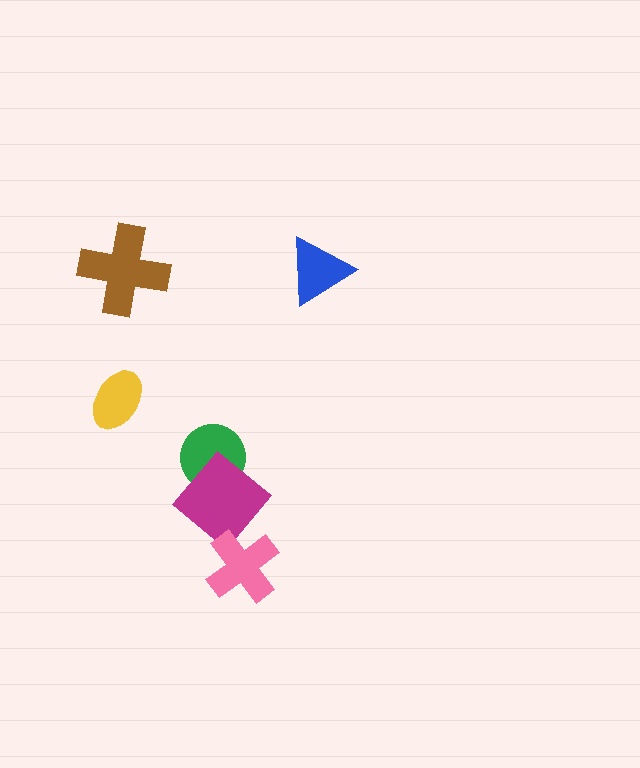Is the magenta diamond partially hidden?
Yes, it is partially covered by another shape.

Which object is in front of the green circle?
The magenta diamond is in front of the green circle.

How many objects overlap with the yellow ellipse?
0 objects overlap with the yellow ellipse.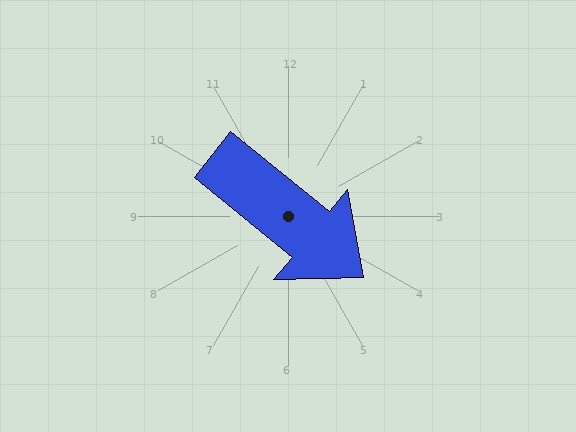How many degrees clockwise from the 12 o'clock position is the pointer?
Approximately 129 degrees.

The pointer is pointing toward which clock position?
Roughly 4 o'clock.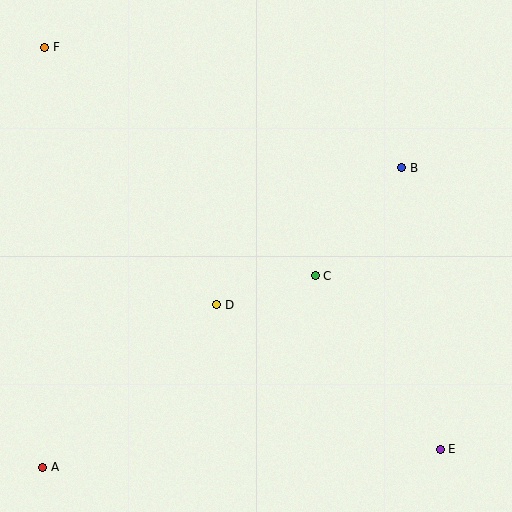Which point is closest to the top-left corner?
Point F is closest to the top-left corner.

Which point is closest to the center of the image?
Point C at (315, 276) is closest to the center.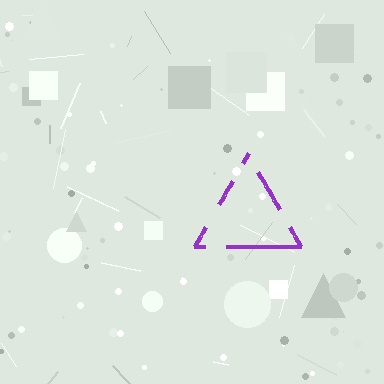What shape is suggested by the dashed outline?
The dashed outline suggests a triangle.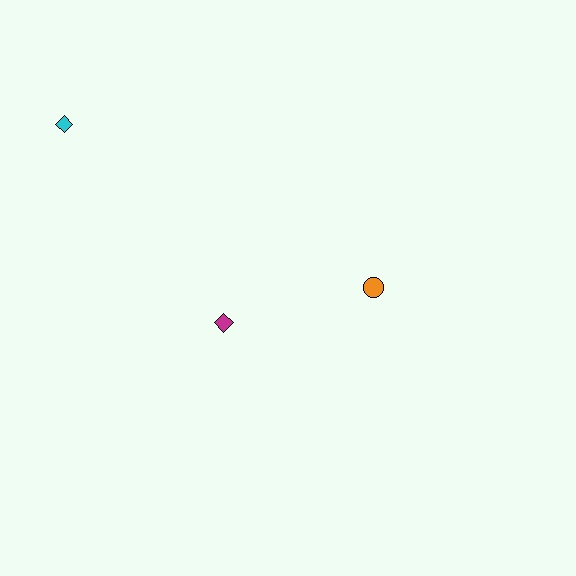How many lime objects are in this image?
There are no lime objects.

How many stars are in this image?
There are no stars.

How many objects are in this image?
There are 3 objects.